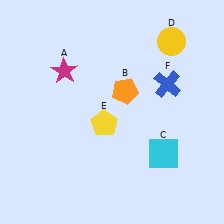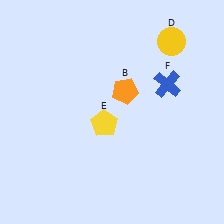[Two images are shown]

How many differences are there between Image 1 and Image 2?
There are 2 differences between the two images.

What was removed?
The cyan square (C), the magenta star (A) were removed in Image 2.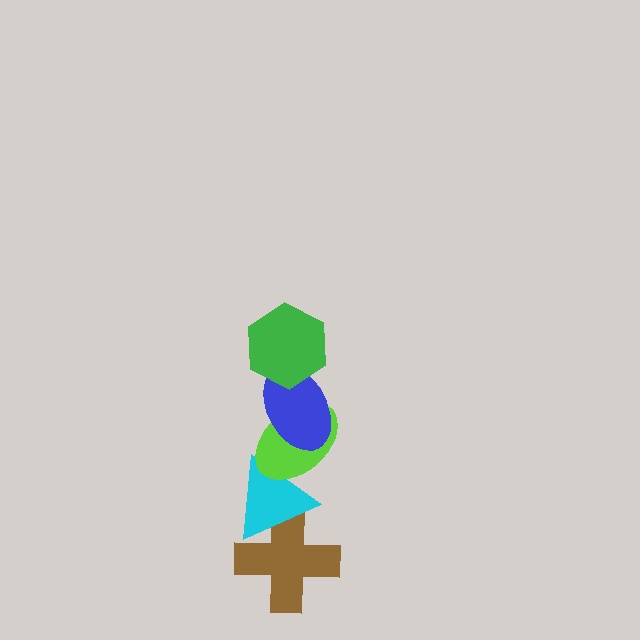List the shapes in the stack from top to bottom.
From top to bottom: the green hexagon, the blue ellipse, the lime ellipse, the cyan triangle, the brown cross.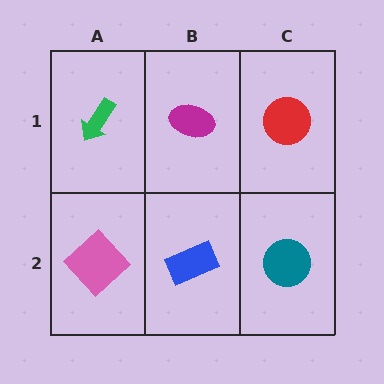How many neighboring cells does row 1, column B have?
3.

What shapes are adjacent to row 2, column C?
A red circle (row 1, column C), a blue rectangle (row 2, column B).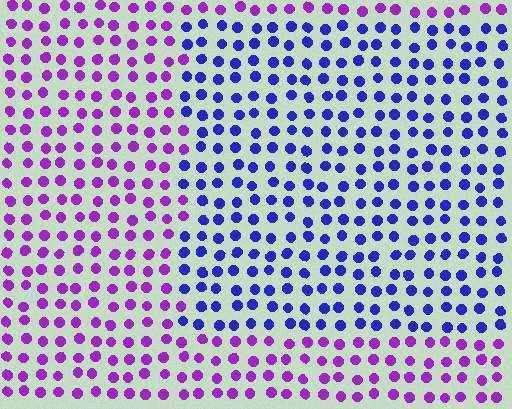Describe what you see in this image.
The image is filled with small purple elements in a uniform arrangement. A rectangle-shaped region is visible where the elements are tinted to a slightly different hue, forming a subtle color boundary.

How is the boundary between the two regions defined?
The boundary is defined purely by a slight shift in hue (about 48 degrees). Spacing, size, and orientation are identical on both sides.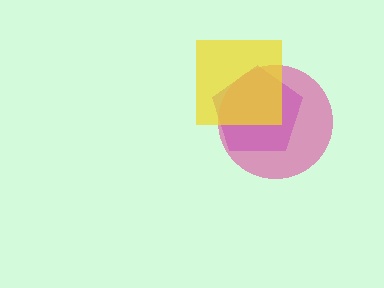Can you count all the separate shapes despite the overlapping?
Yes, there are 3 separate shapes.